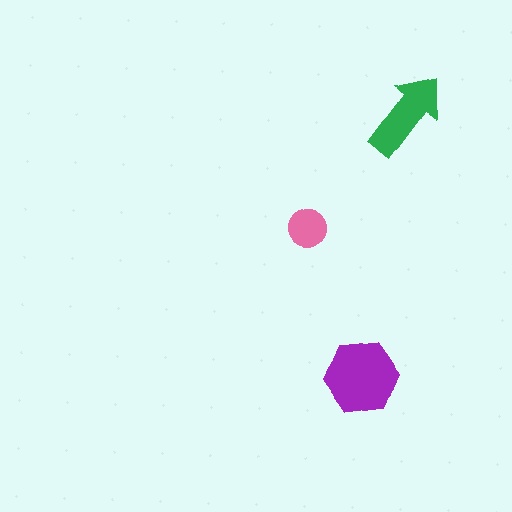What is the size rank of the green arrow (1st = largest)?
2nd.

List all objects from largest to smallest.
The purple hexagon, the green arrow, the pink circle.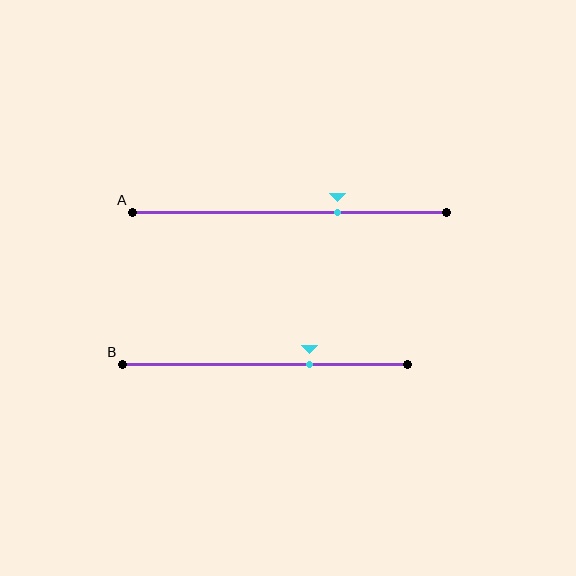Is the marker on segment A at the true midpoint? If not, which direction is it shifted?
No, the marker on segment A is shifted to the right by about 15% of the segment length.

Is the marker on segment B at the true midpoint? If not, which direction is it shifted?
No, the marker on segment B is shifted to the right by about 16% of the segment length.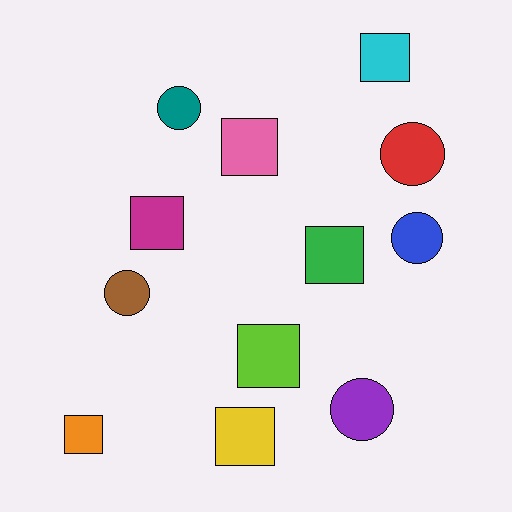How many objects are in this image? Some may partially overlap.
There are 12 objects.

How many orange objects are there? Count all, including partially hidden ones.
There is 1 orange object.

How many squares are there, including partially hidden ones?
There are 7 squares.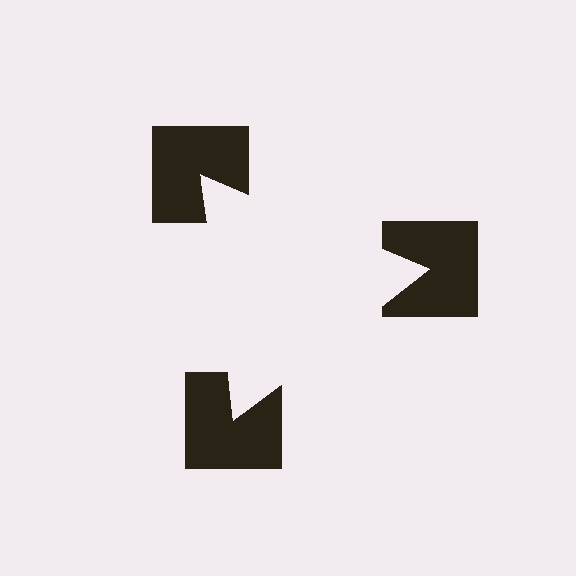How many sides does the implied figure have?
3 sides.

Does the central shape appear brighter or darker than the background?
It typically appears slightly brighter than the background, even though no actual brightness change is drawn.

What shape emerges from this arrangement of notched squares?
An illusory triangle — its edges are inferred from the aligned wedge cuts in the notched squares, not physically drawn.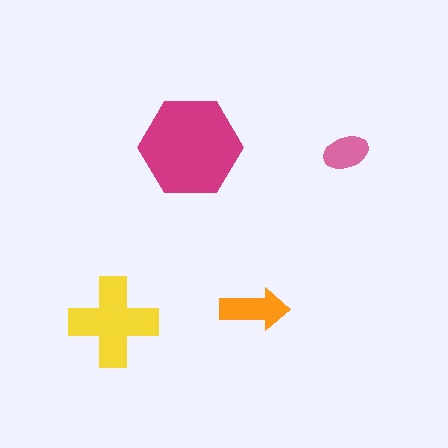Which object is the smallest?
The pink ellipse.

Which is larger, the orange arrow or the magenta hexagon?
The magenta hexagon.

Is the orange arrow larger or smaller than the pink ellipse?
Larger.